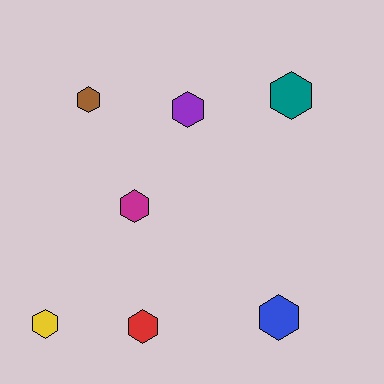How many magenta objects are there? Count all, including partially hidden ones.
There is 1 magenta object.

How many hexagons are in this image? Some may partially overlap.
There are 7 hexagons.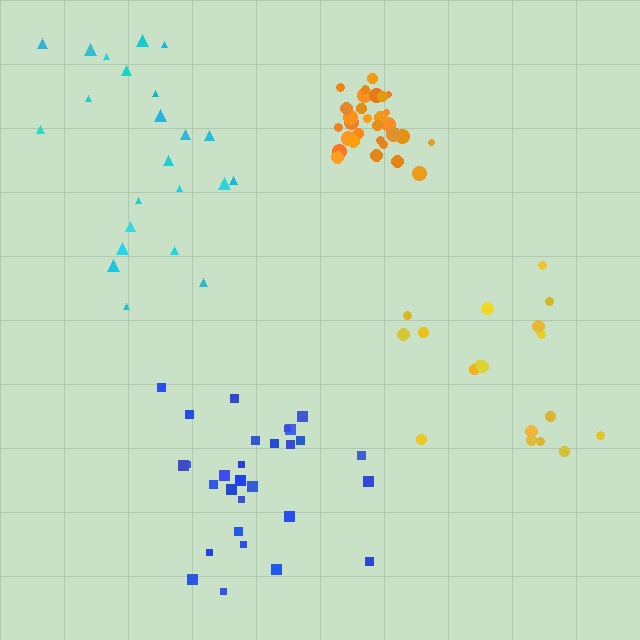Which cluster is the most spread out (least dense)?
Yellow.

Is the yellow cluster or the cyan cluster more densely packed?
Cyan.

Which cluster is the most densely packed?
Orange.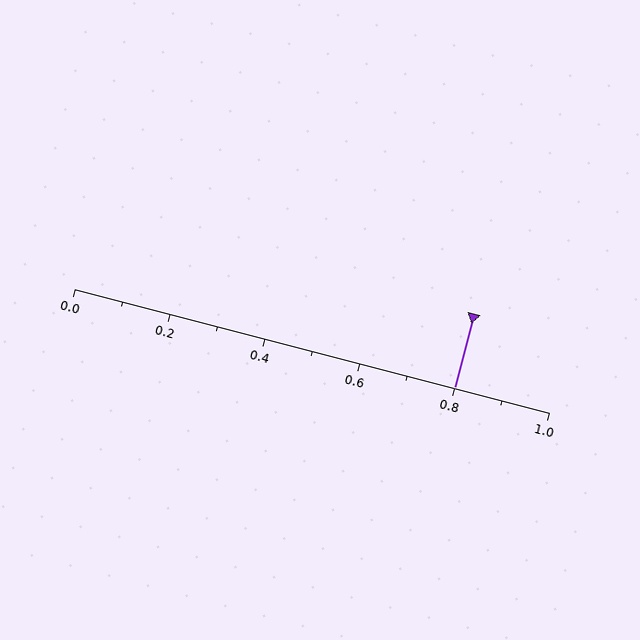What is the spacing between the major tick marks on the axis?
The major ticks are spaced 0.2 apart.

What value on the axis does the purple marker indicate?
The marker indicates approximately 0.8.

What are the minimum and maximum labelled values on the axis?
The axis runs from 0.0 to 1.0.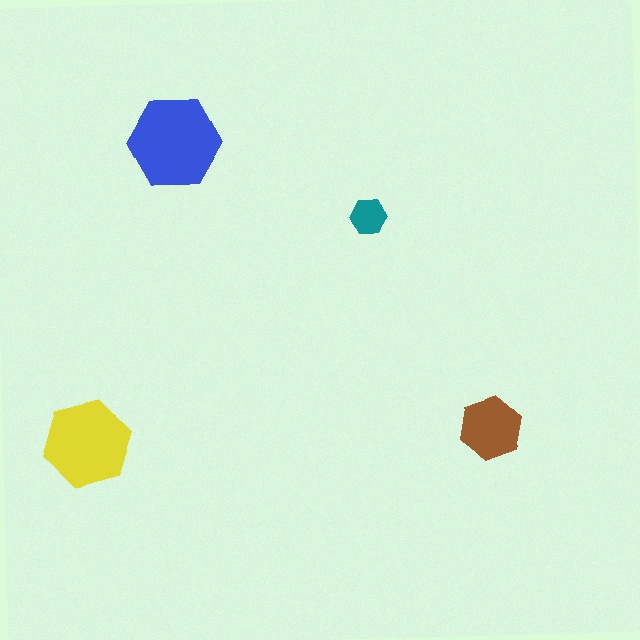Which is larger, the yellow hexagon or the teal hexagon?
The yellow one.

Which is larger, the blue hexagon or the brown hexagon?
The blue one.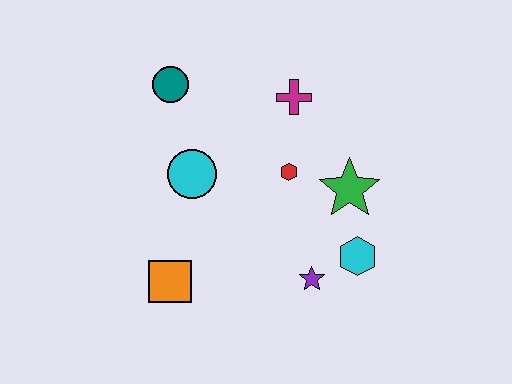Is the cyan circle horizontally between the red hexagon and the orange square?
Yes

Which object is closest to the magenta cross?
The red hexagon is closest to the magenta cross.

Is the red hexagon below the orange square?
No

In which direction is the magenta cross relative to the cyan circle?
The magenta cross is to the right of the cyan circle.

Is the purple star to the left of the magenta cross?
No